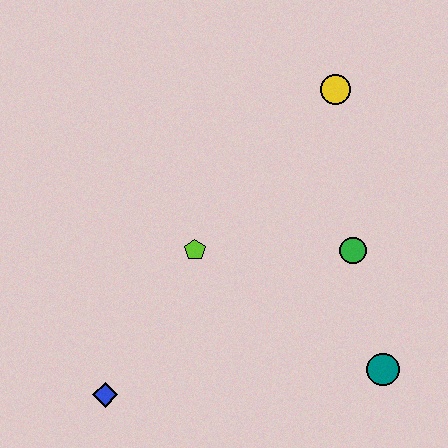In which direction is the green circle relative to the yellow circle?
The green circle is below the yellow circle.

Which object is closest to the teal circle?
The green circle is closest to the teal circle.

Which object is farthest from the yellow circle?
The blue diamond is farthest from the yellow circle.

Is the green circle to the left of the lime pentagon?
No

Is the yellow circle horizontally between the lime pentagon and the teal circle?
Yes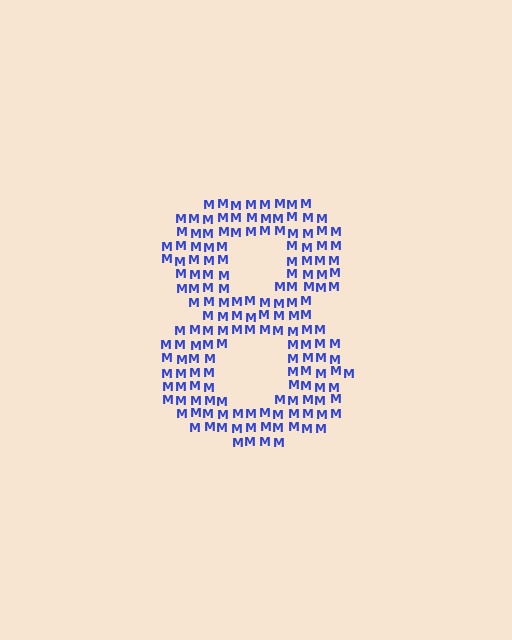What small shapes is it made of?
It is made of small letter M's.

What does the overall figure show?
The overall figure shows the digit 8.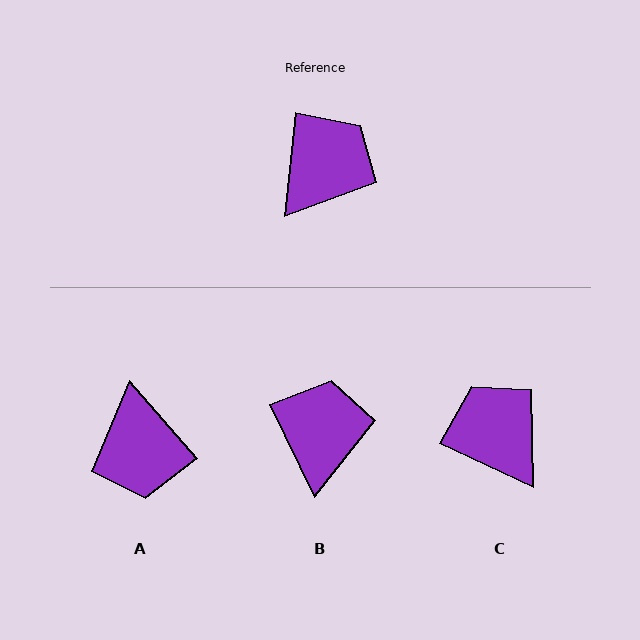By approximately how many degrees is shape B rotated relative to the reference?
Approximately 32 degrees counter-clockwise.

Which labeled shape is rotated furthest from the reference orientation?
A, about 132 degrees away.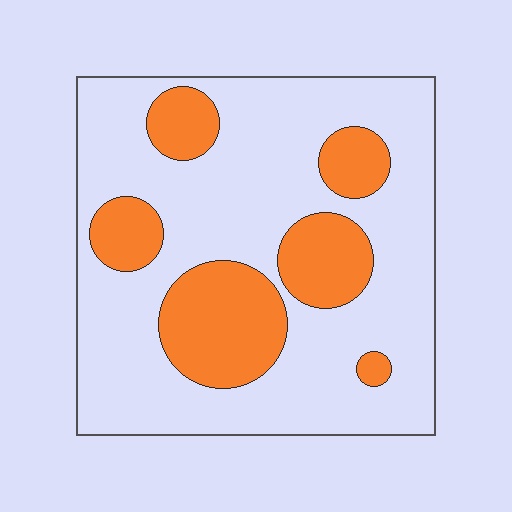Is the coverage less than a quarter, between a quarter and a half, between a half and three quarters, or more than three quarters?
Between a quarter and a half.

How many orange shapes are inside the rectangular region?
6.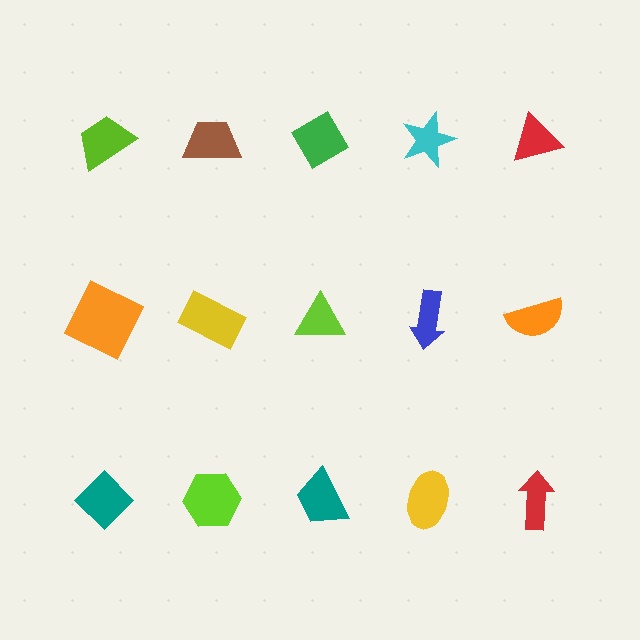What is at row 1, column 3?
A green diamond.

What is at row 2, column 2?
A yellow rectangle.